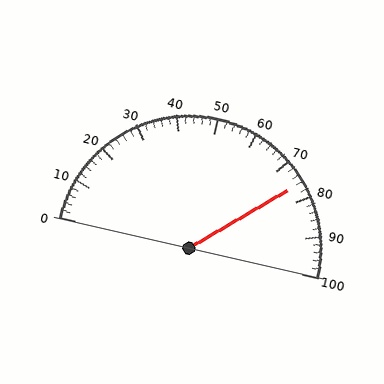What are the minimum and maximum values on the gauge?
The gauge ranges from 0 to 100.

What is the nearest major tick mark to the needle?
The nearest major tick mark is 80.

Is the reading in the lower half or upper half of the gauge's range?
The reading is in the upper half of the range (0 to 100).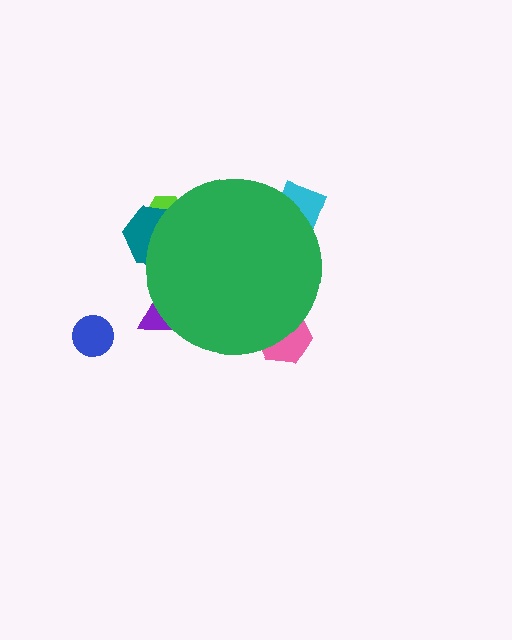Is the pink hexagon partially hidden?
Yes, the pink hexagon is partially hidden behind the green circle.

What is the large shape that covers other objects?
A green circle.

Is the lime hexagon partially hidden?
Yes, the lime hexagon is partially hidden behind the green circle.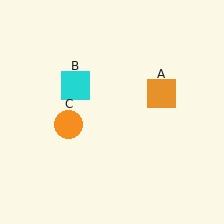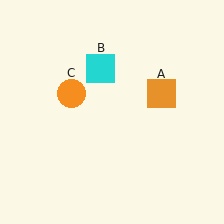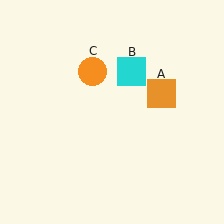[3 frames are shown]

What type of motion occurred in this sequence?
The cyan square (object B), orange circle (object C) rotated clockwise around the center of the scene.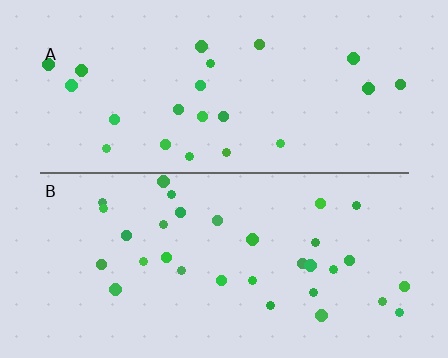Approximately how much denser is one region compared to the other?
Approximately 1.4× — region B over region A.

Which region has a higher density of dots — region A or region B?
B (the bottom).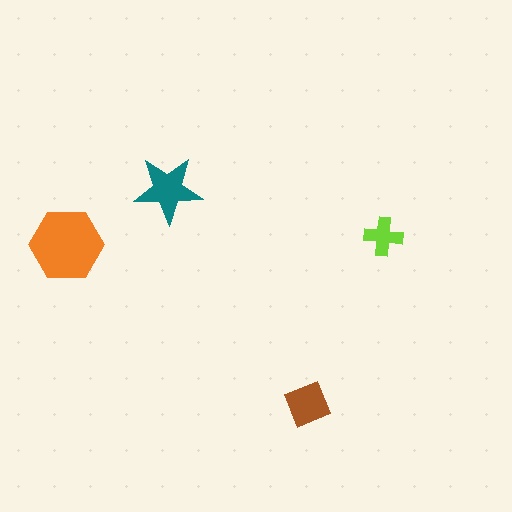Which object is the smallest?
The lime cross.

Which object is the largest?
The orange hexagon.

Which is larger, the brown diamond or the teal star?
The teal star.